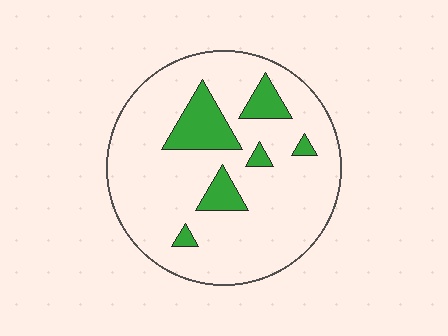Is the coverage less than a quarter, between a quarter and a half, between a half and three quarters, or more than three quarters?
Less than a quarter.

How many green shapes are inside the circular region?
6.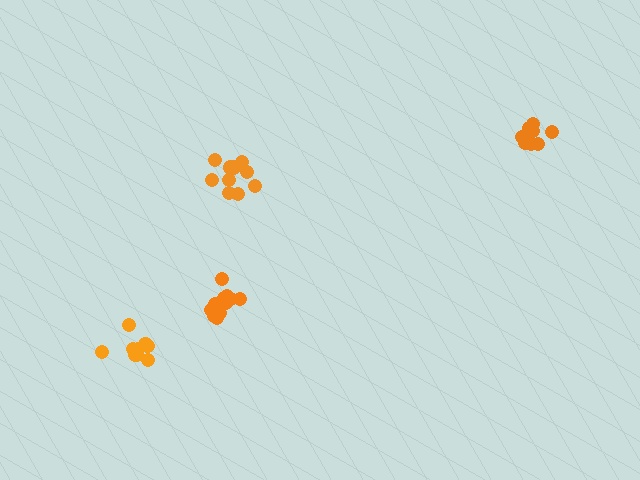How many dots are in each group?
Group 1: 10 dots, Group 2: 9 dots, Group 3: 13 dots, Group 4: 10 dots (42 total).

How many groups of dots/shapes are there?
There are 4 groups.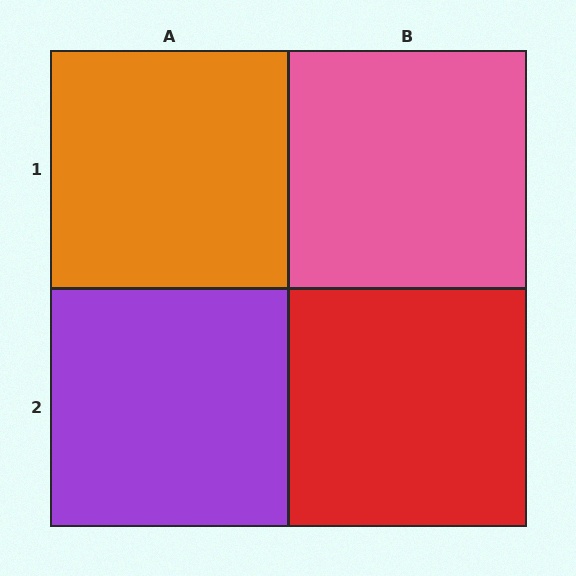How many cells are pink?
1 cell is pink.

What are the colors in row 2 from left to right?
Purple, red.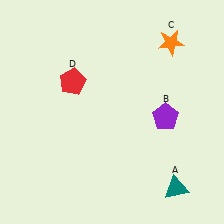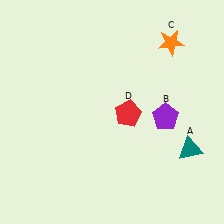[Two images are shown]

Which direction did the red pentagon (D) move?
The red pentagon (D) moved right.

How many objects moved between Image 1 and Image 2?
2 objects moved between the two images.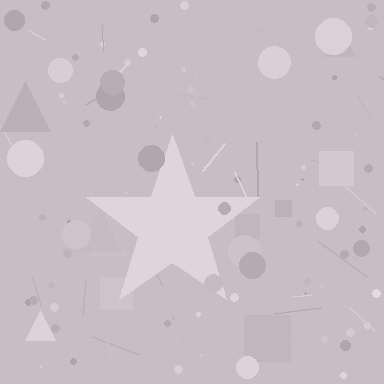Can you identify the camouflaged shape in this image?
The camouflaged shape is a star.